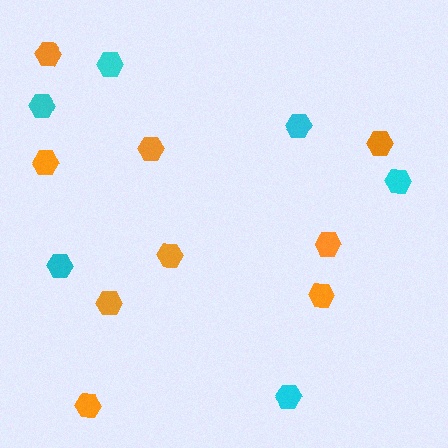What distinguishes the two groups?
There are 2 groups: one group of cyan hexagons (6) and one group of orange hexagons (9).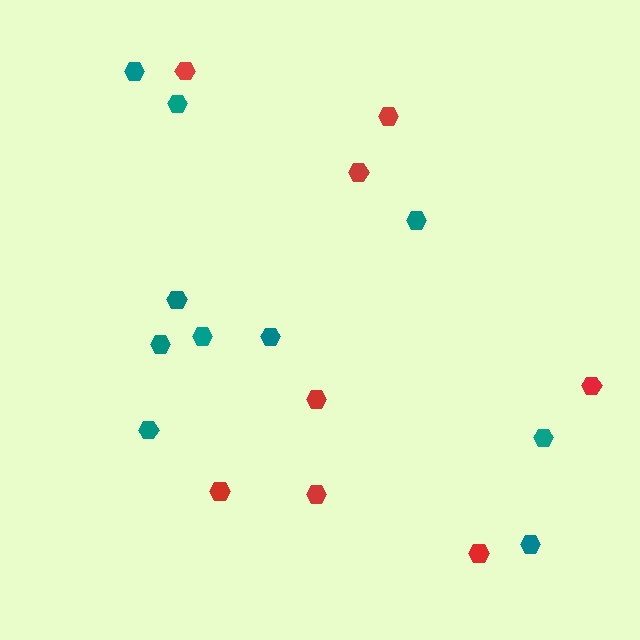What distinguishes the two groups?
There are 2 groups: one group of teal hexagons (10) and one group of red hexagons (8).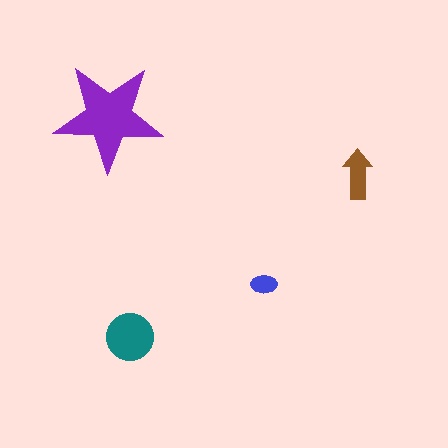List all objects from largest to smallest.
The purple star, the teal circle, the brown arrow, the blue ellipse.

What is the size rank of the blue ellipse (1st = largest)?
4th.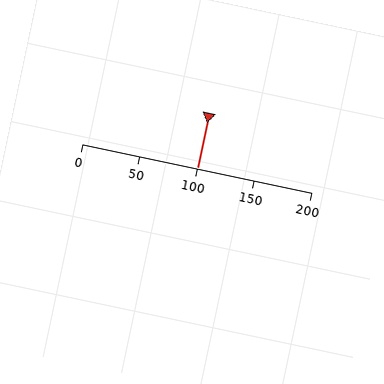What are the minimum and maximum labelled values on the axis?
The axis runs from 0 to 200.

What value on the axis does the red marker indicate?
The marker indicates approximately 100.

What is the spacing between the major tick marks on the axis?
The major ticks are spaced 50 apart.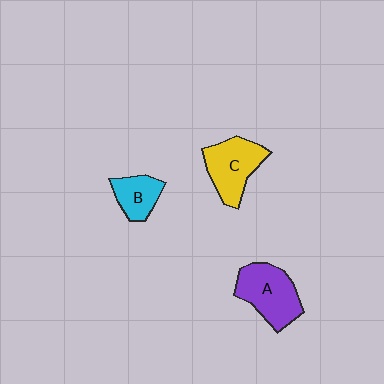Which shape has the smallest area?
Shape B (cyan).